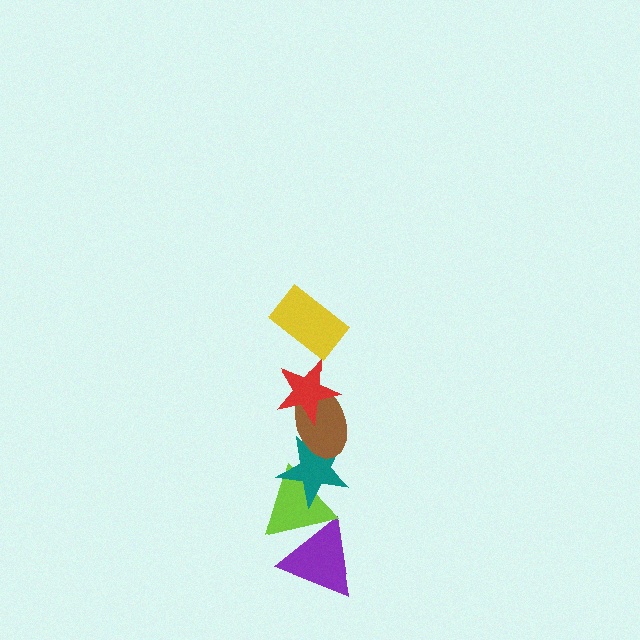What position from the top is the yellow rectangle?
The yellow rectangle is 1st from the top.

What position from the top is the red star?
The red star is 2nd from the top.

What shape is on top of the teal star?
The brown ellipse is on top of the teal star.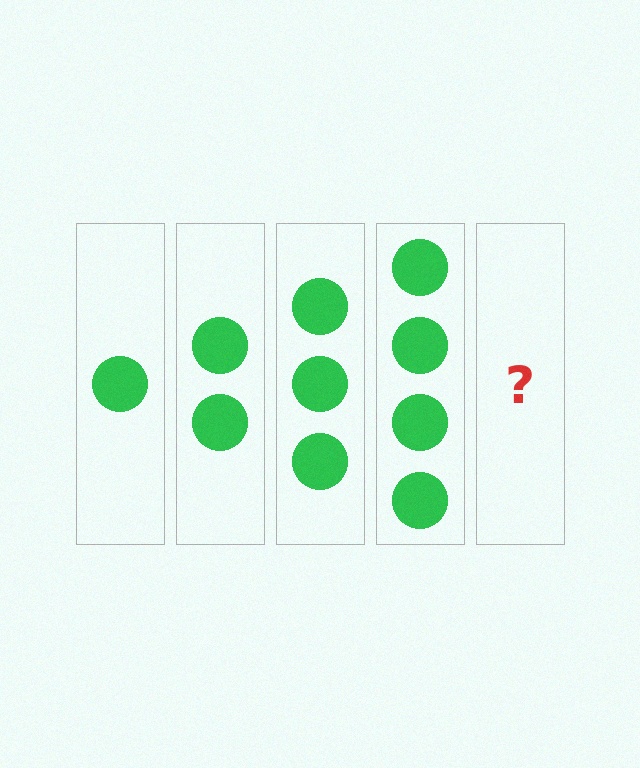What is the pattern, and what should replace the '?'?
The pattern is that each step adds one more circle. The '?' should be 5 circles.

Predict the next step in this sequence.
The next step is 5 circles.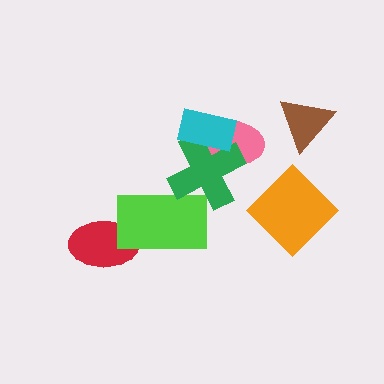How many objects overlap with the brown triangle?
0 objects overlap with the brown triangle.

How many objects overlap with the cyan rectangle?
2 objects overlap with the cyan rectangle.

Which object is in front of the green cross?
The cyan rectangle is in front of the green cross.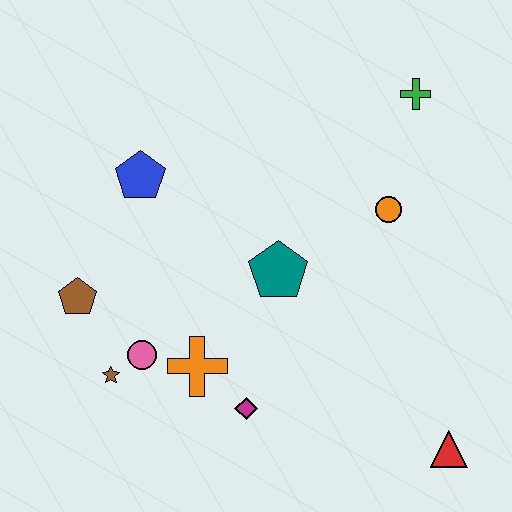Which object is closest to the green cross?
The orange circle is closest to the green cross.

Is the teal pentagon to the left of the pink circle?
No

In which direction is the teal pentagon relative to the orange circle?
The teal pentagon is to the left of the orange circle.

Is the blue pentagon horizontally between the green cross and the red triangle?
No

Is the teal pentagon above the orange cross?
Yes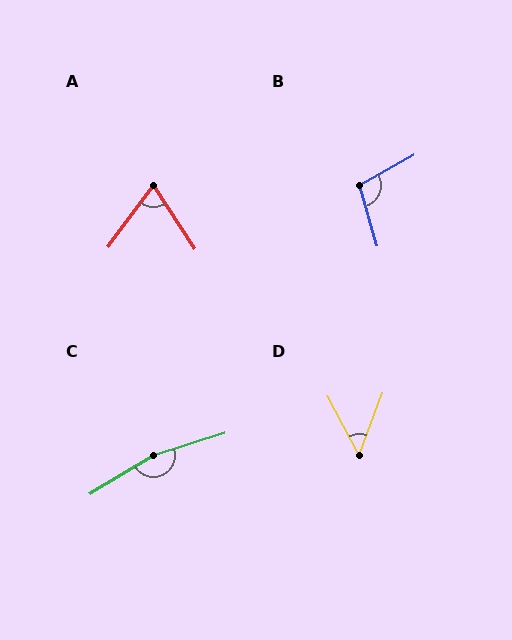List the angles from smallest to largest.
D (48°), A (69°), B (103°), C (166°).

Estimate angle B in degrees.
Approximately 103 degrees.